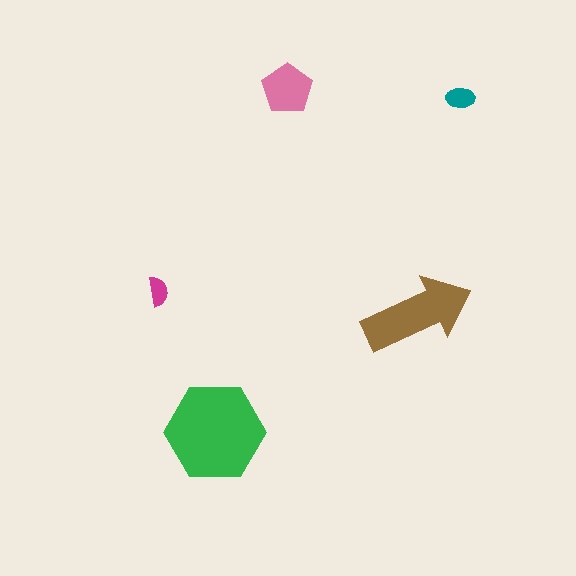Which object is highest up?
The pink pentagon is topmost.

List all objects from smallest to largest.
The magenta semicircle, the teal ellipse, the pink pentagon, the brown arrow, the green hexagon.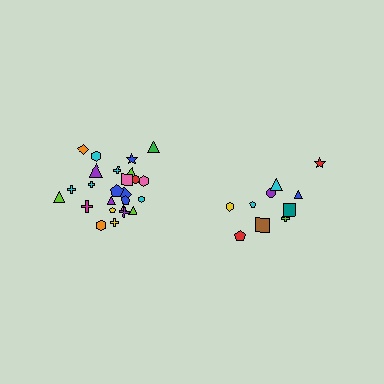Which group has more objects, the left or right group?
The left group.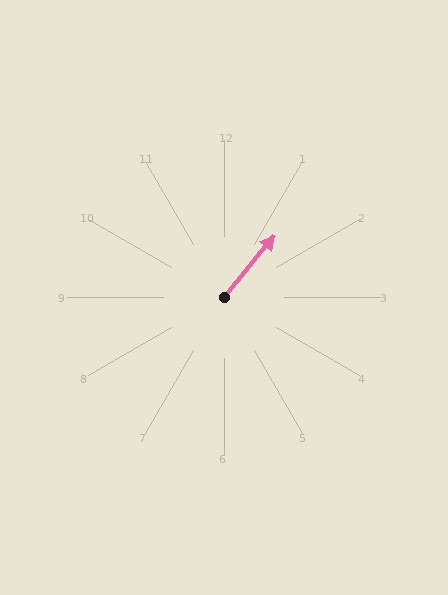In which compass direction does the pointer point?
Northeast.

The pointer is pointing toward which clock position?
Roughly 1 o'clock.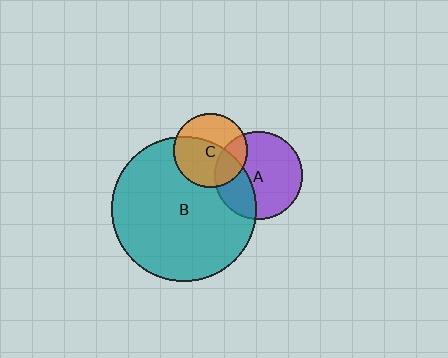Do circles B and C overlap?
Yes.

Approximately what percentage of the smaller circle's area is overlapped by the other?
Approximately 60%.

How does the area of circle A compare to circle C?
Approximately 1.4 times.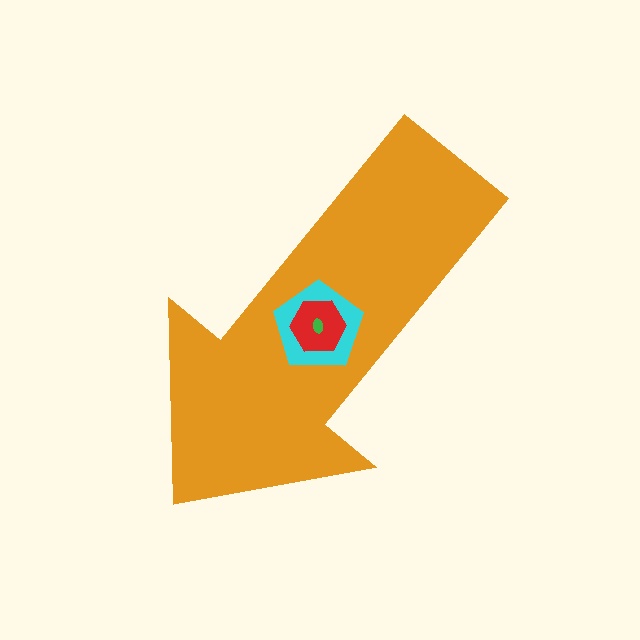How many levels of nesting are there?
4.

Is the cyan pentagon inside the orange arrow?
Yes.